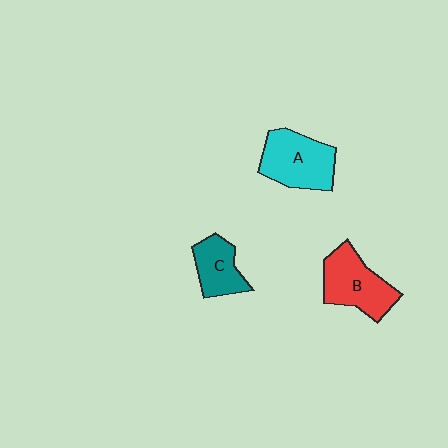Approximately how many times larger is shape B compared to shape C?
Approximately 1.4 times.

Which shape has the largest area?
Shape A (cyan).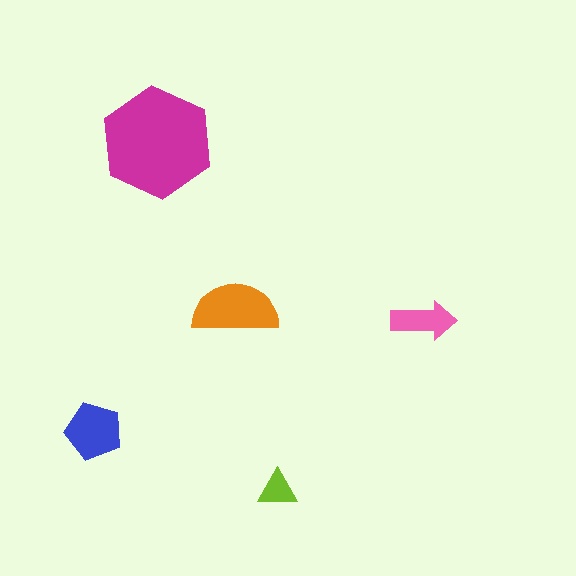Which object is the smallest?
The lime triangle.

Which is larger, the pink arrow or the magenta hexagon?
The magenta hexagon.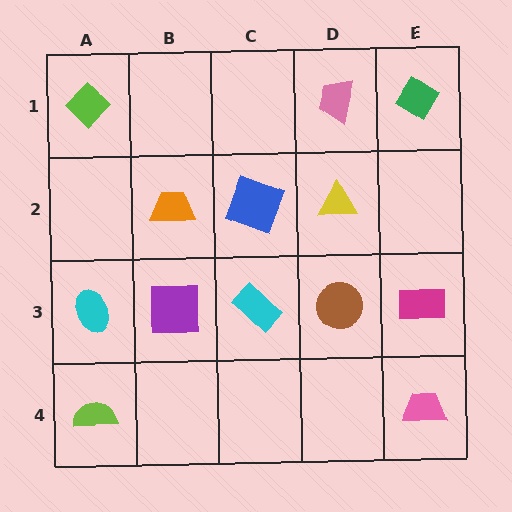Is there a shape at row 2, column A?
No, that cell is empty.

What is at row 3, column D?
A brown circle.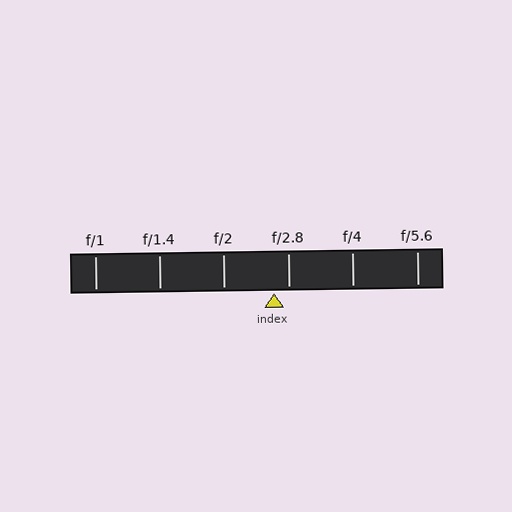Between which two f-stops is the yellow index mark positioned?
The index mark is between f/2 and f/2.8.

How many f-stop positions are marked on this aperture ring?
There are 6 f-stop positions marked.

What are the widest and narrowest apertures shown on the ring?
The widest aperture shown is f/1 and the narrowest is f/5.6.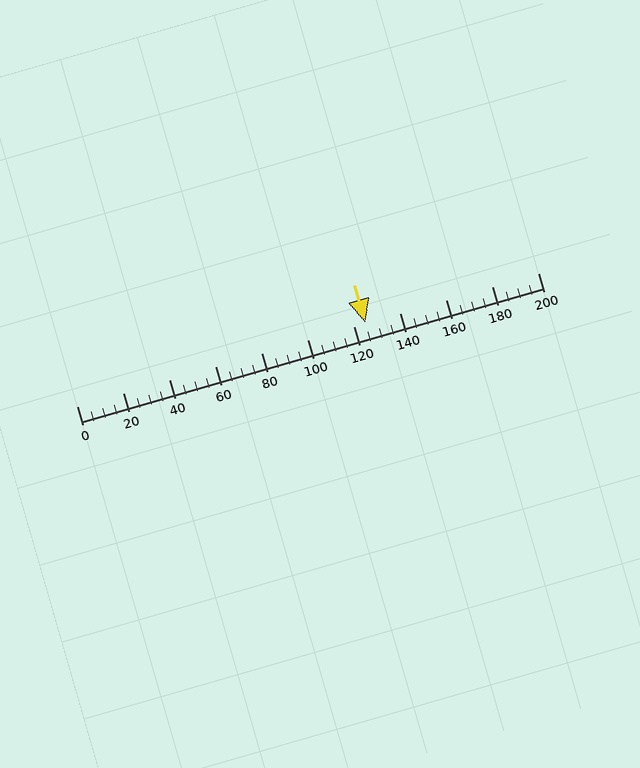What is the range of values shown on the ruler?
The ruler shows values from 0 to 200.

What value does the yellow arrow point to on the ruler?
The yellow arrow points to approximately 125.